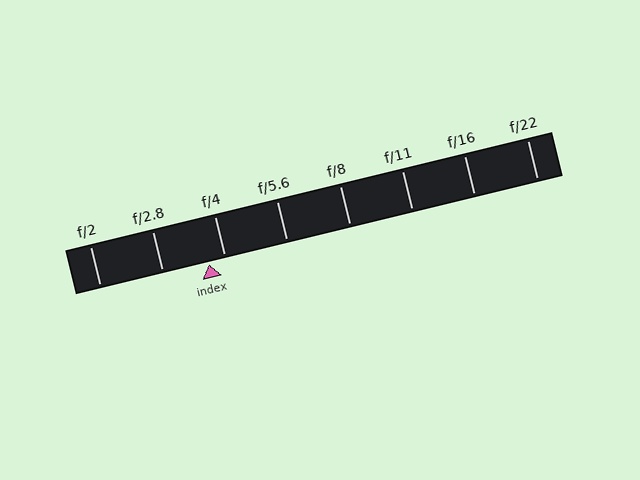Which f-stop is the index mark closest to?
The index mark is closest to f/4.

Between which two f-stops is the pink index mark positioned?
The index mark is between f/2.8 and f/4.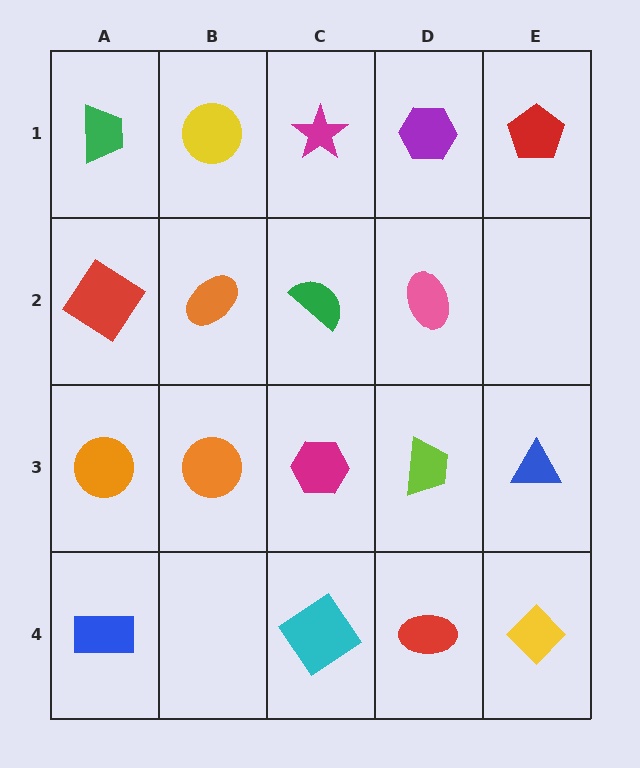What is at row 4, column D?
A red ellipse.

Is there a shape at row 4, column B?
No, that cell is empty.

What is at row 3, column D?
A lime trapezoid.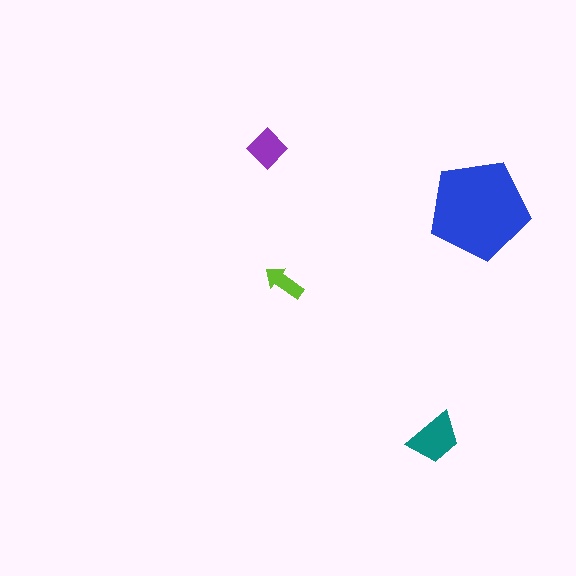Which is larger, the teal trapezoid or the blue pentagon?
The blue pentagon.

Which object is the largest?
The blue pentagon.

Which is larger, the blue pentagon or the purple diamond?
The blue pentagon.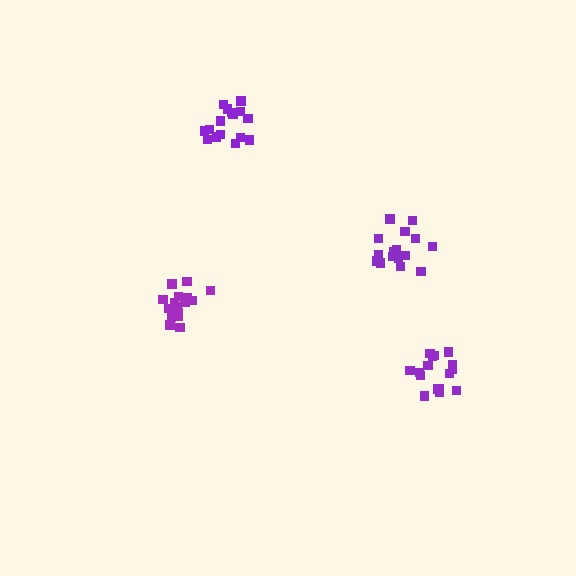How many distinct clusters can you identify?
There are 4 distinct clusters.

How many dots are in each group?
Group 1: 17 dots, Group 2: 17 dots, Group 3: 16 dots, Group 4: 18 dots (68 total).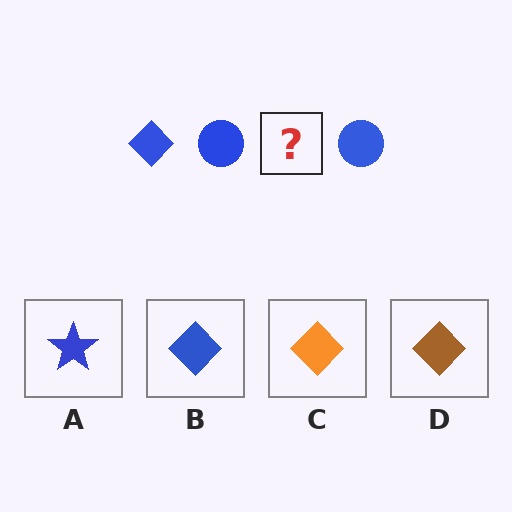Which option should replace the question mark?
Option B.